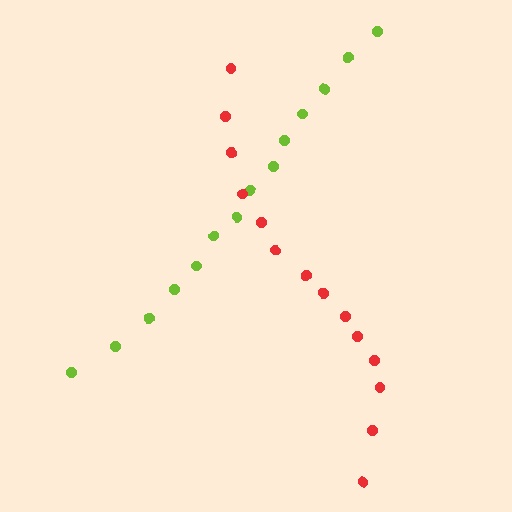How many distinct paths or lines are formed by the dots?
There are 2 distinct paths.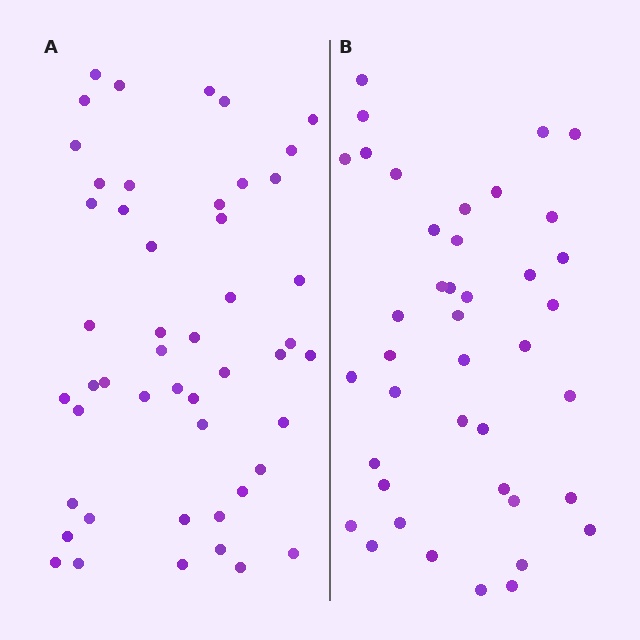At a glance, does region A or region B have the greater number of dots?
Region A (the left region) has more dots.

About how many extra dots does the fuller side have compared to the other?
Region A has roughly 8 or so more dots than region B.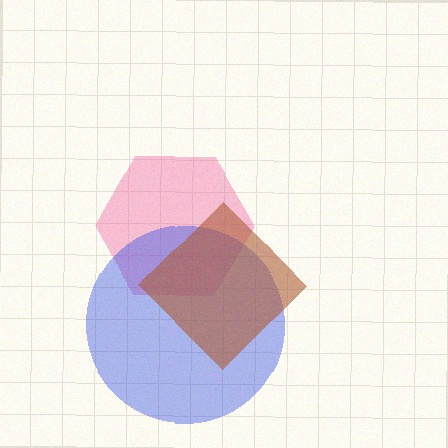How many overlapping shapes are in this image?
There are 3 overlapping shapes in the image.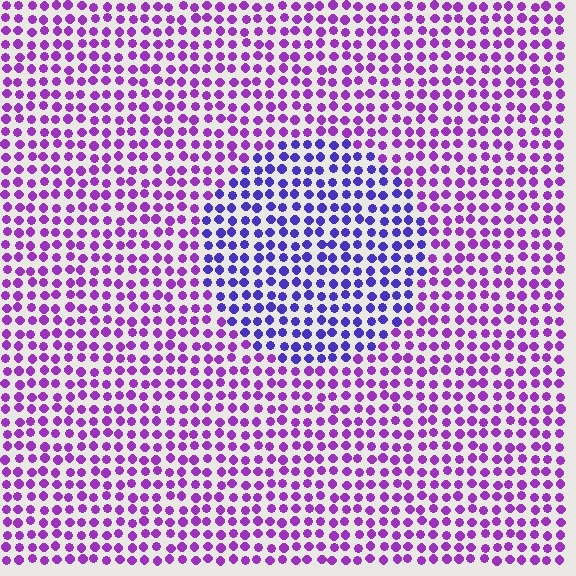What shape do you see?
I see a circle.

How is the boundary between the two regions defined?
The boundary is defined purely by a slight shift in hue (about 37 degrees). Spacing, size, and orientation are identical on both sides.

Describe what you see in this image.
The image is filled with small purple elements in a uniform arrangement. A circle-shaped region is visible where the elements are tinted to a slightly different hue, forming a subtle color boundary.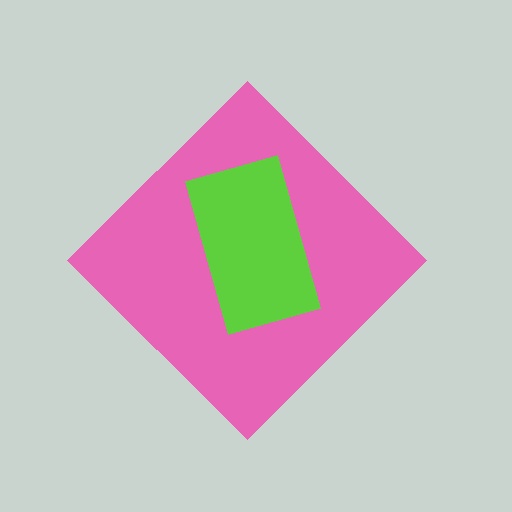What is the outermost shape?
The pink diamond.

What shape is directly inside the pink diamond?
The lime rectangle.